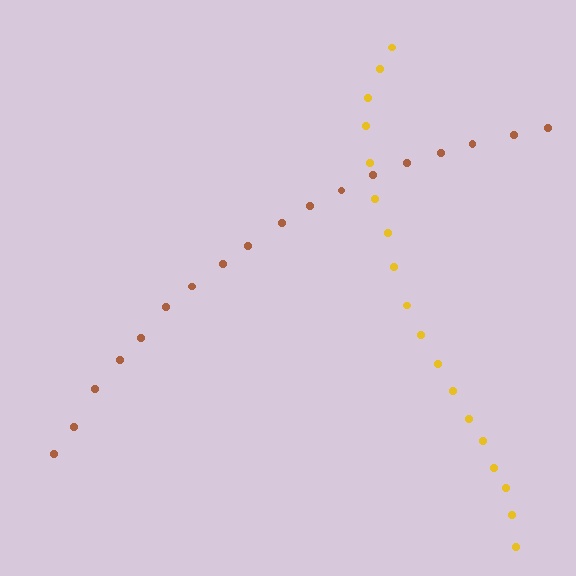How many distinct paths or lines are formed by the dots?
There are 2 distinct paths.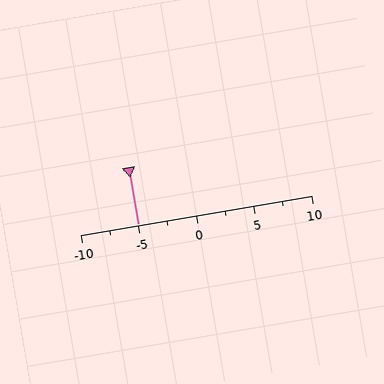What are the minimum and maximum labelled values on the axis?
The axis runs from -10 to 10.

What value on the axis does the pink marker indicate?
The marker indicates approximately -5.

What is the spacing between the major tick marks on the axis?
The major ticks are spaced 5 apart.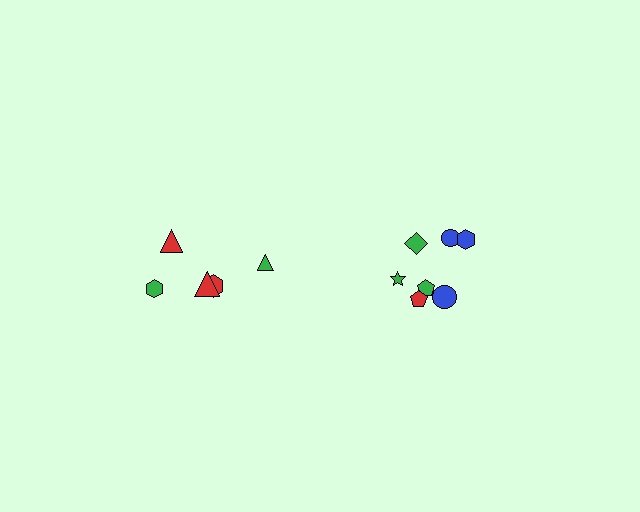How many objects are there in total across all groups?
There are 12 objects.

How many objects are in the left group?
There are 5 objects.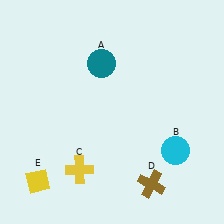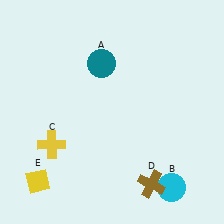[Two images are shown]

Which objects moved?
The objects that moved are: the cyan circle (B), the yellow cross (C).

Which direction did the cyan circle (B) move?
The cyan circle (B) moved down.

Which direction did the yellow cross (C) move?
The yellow cross (C) moved left.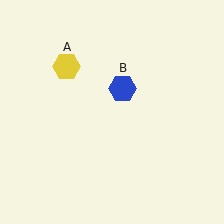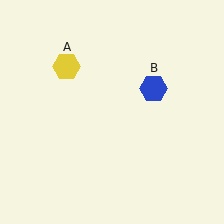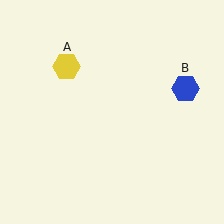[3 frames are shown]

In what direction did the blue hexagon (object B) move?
The blue hexagon (object B) moved right.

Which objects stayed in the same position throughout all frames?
Yellow hexagon (object A) remained stationary.